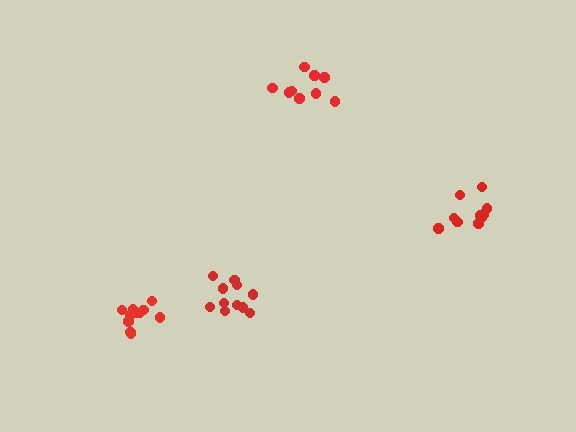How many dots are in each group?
Group 1: 10 dots, Group 2: 11 dots, Group 3: 10 dots, Group 4: 11 dots (42 total).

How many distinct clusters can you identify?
There are 4 distinct clusters.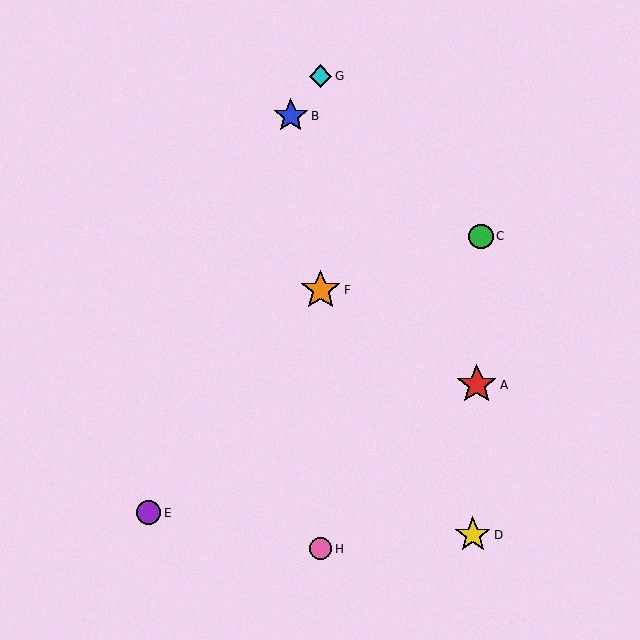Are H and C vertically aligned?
No, H is at x≈321 and C is at x≈481.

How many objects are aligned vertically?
3 objects (F, G, H) are aligned vertically.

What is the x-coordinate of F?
Object F is at x≈321.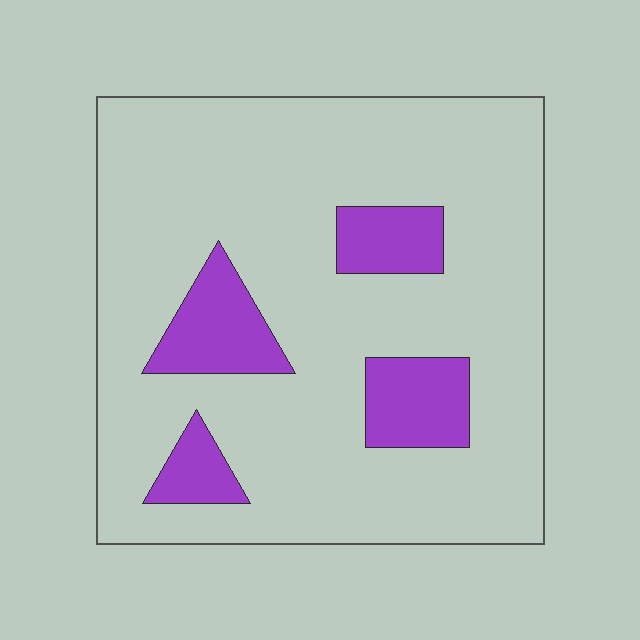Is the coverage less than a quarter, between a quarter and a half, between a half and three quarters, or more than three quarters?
Less than a quarter.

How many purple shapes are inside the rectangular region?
4.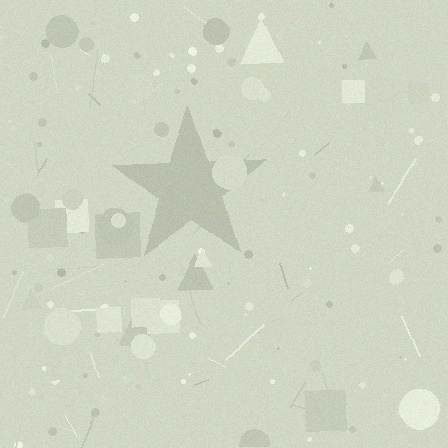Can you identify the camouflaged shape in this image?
The camouflaged shape is a star.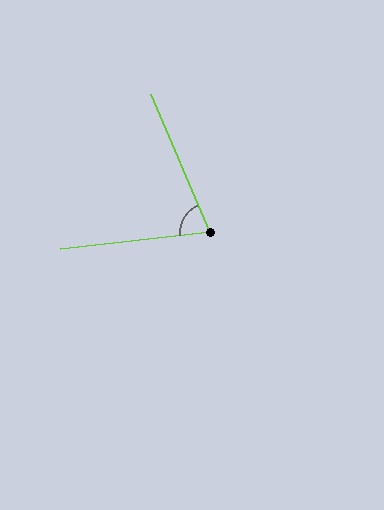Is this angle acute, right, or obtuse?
It is acute.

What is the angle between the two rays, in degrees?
Approximately 73 degrees.